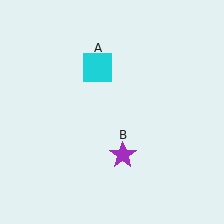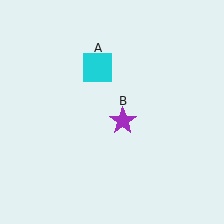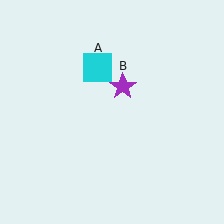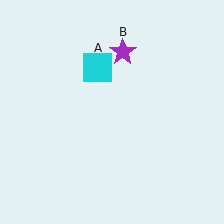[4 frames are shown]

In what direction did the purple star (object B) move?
The purple star (object B) moved up.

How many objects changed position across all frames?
1 object changed position: purple star (object B).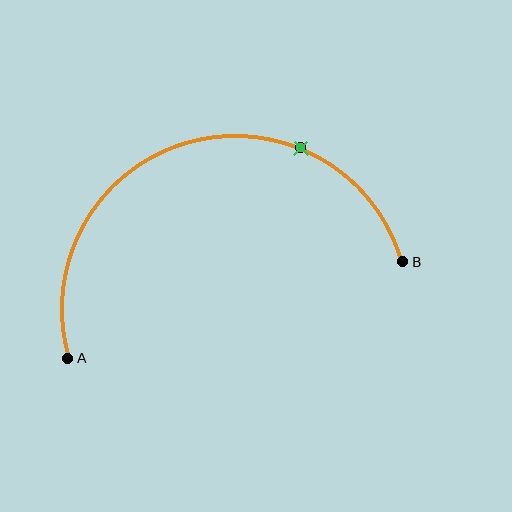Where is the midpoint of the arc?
The arc midpoint is the point on the curve farthest from the straight line joining A and B. It sits above that line.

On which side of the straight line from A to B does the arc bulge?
The arc bulges above the straight line connecting A and B.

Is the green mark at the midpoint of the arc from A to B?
No. The green mark lies on the arc but is closer to endpoint B. The arc midpoint would be at the point on the curve equidistant along the arc from both A and B.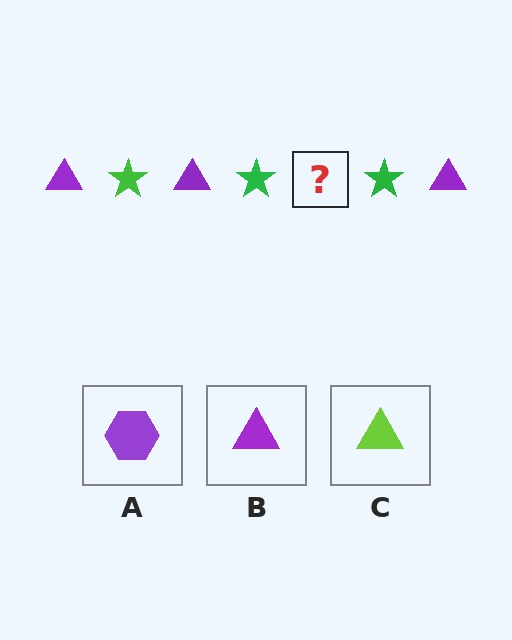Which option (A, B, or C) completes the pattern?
B.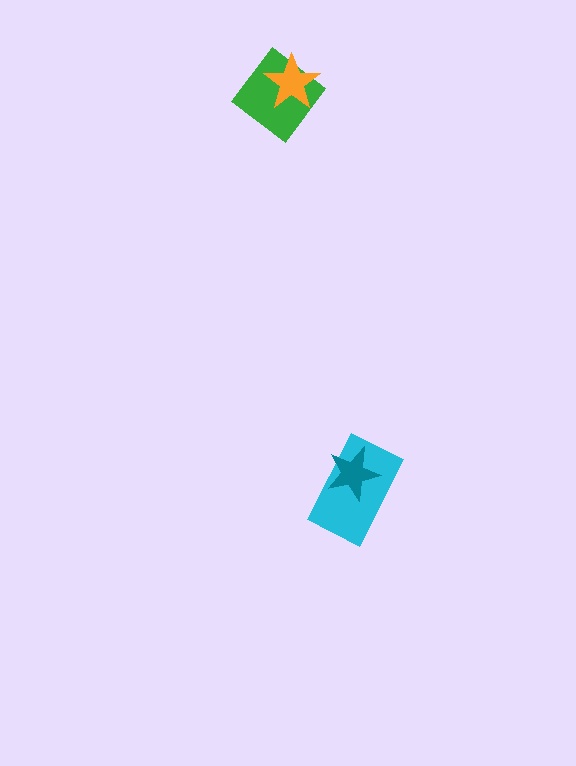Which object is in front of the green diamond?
The orange star is in front of the green diamond.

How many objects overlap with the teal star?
1 object overlaps with the teal star.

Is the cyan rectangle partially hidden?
Yes, it is partially covered by another shape.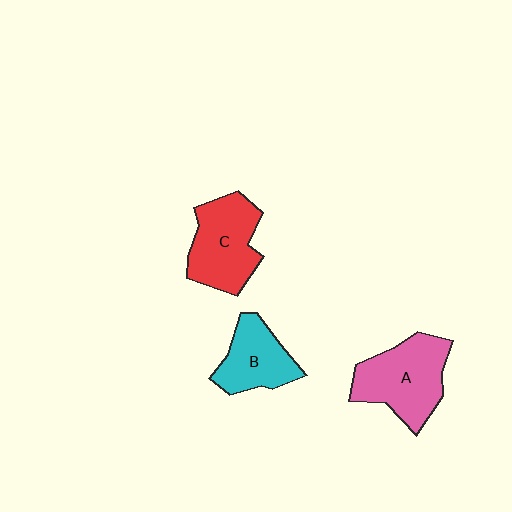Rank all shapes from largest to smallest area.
From largest to smallest: A (pink), C (red), B (cyan).